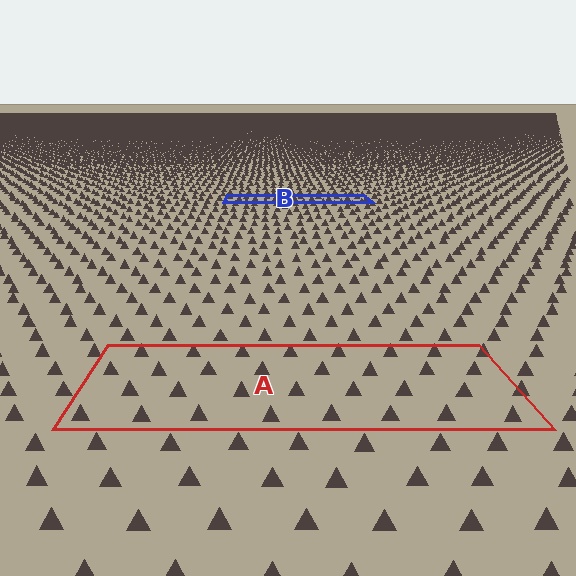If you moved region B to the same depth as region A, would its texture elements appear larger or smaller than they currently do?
They would appear larger. At a closer depth, the same texture elements are projected at a bigger on-screen size.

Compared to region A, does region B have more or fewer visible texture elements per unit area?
Region B has more texture elements per unit area — they are packed more densely because it is farther away.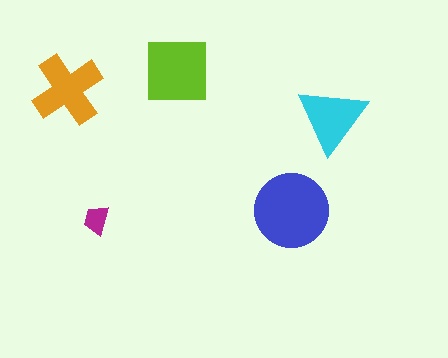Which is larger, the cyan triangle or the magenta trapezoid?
The cyan triangle.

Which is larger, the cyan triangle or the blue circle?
The blue circle.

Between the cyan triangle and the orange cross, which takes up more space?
The orange cross.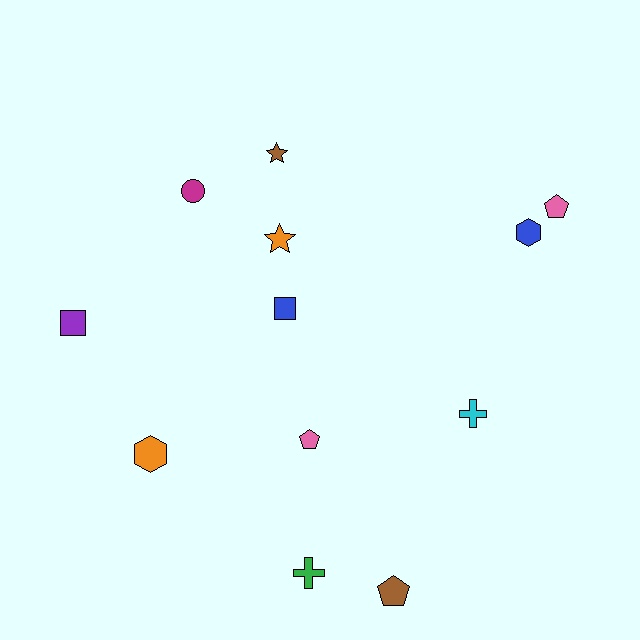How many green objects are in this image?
There is 1 green object.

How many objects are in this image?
There are 12 objects.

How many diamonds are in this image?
There are no diamonds.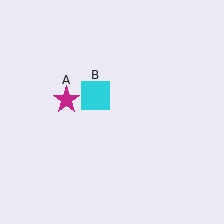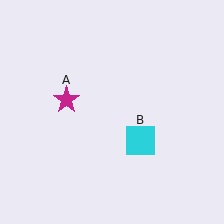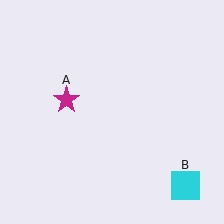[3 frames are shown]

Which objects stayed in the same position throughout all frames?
Magenta star (object A) remained stationary.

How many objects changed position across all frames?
1 object changed position: cyan square (object B).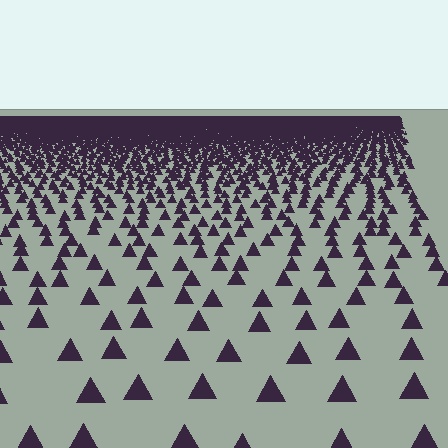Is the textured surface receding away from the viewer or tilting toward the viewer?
The surface is receding away from the viewer. Texture elements get smaller and denser toward the top.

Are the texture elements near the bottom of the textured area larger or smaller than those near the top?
Larger. Near the bottom, elements are closer to the viewer and appear at a bigger on-screen size.